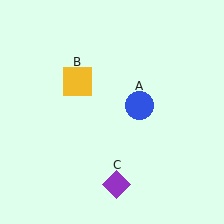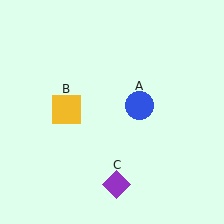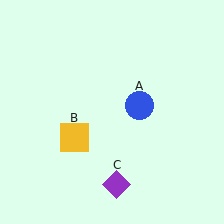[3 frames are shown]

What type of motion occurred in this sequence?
The yellow square (object B) rotated counterclockwise around the center of the scene.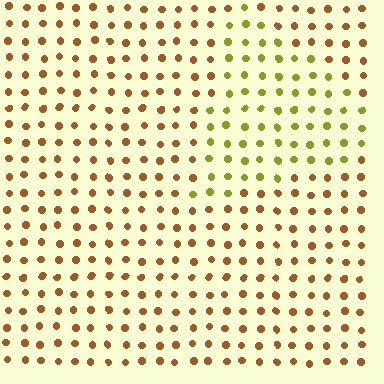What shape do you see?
I see a triangle.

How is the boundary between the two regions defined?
The boundary is defined purely by a slight shift in hue (about 47 degrees). Spacing, size, and orientation are identical on both sides.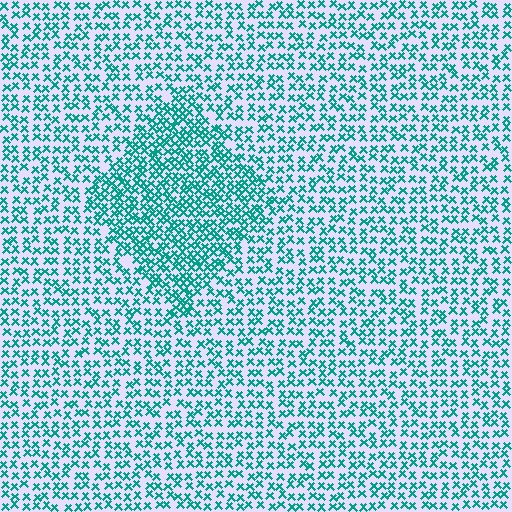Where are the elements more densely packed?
The elements are more densely packed inside the diamond boundary.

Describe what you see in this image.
The image contains small teal elements arranged at two different densities. A diamond-shaped region is visible where the elements are more densely packed than the surrounding area.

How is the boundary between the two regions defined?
The boundary is defined by a change in element density (approximately 1.7x ratio). All elements are the same color, size, and shape.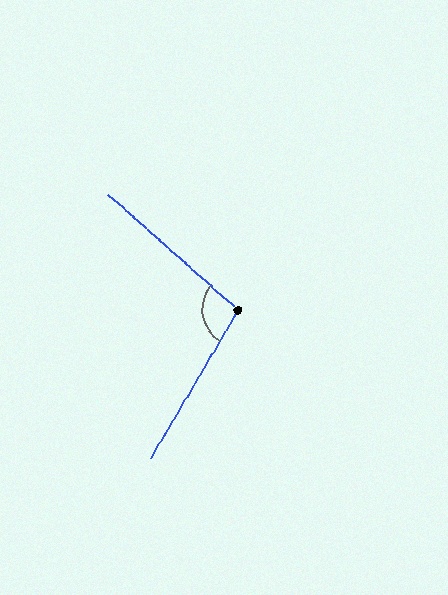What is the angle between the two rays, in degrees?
Approximately 101 degrees.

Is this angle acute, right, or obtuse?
It is obtuse.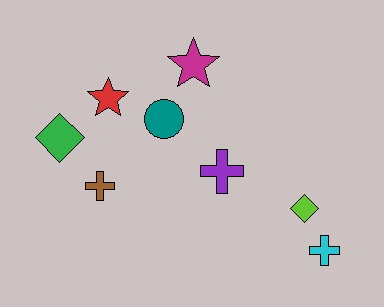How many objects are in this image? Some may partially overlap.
There are 8 objects.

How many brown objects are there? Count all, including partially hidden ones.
There is 1 brown object.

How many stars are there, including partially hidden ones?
There are 2 stars.